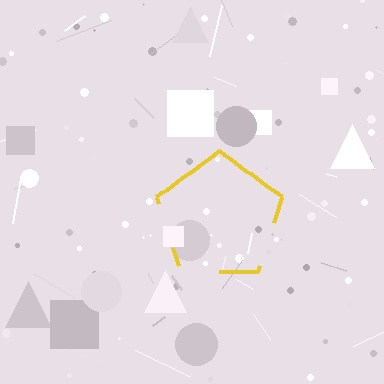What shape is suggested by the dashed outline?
The dashed outline suggests a pentagon.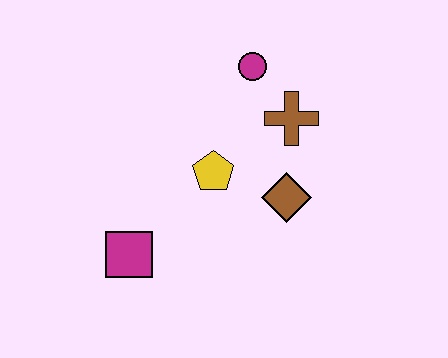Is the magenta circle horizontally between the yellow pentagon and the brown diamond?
Yes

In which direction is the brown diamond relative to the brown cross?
The brown diamond is below the brown cross.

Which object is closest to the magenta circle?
The brown cross is closest to the magenta circle.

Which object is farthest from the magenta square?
The magenta circle is farthest from the magenta square.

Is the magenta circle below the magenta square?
No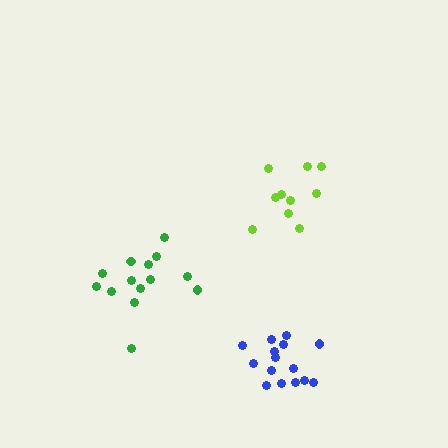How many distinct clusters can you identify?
There are 3 distinct clusters.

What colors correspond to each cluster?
The clusters are colored: green, blue, lime.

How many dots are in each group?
Group 1: 14 dots, Group 2: 15 dots, Group 3: 10 dots (39 total).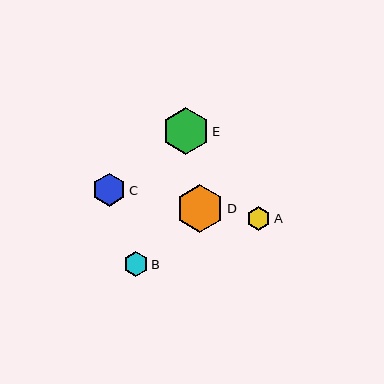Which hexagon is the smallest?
Hexagon A is the smallest with a size of approximately 24 pixels.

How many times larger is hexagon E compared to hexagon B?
Hexagon E is approximately 1.9 times the size of hexagon B.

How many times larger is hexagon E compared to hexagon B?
Hexagon E is approximately 1.9 times the size of hexagon B.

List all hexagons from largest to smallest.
From largest to smallest: D, E, C, B, A.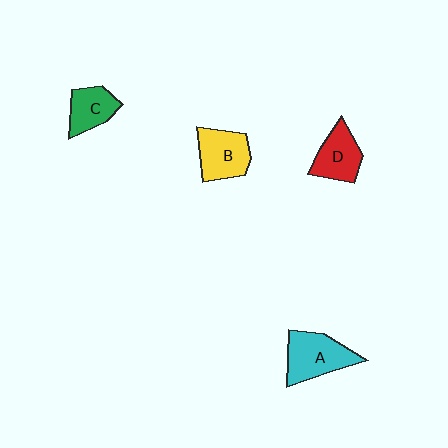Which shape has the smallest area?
Shape C (green).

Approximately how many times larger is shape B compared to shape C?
Approximately 1.3 times.